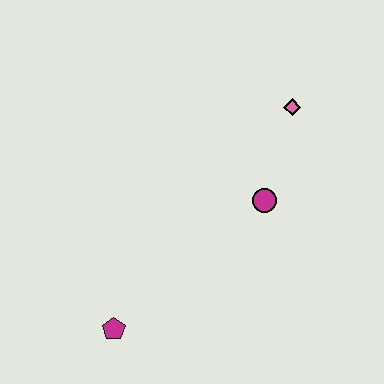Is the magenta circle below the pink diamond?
Yes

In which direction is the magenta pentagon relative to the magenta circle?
The magenta pentagon is to the left of the magenta circle.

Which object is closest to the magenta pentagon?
The magenta circle is closest to the magenta pentagon.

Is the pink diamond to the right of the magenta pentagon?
Yes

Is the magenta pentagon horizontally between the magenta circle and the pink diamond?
No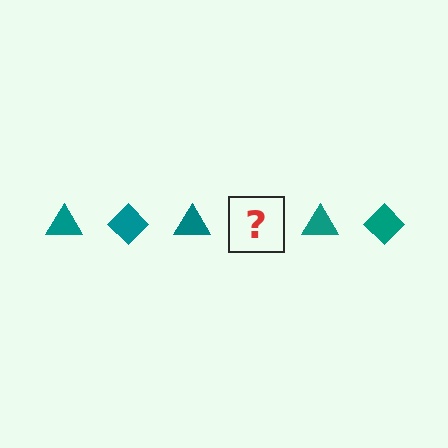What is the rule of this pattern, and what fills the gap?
The rule is that the pattern cycles through triangle, diamond shapes in teal. The gap should be filled with a teal diamond.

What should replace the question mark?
The question mark should be replaced with a teal diamond.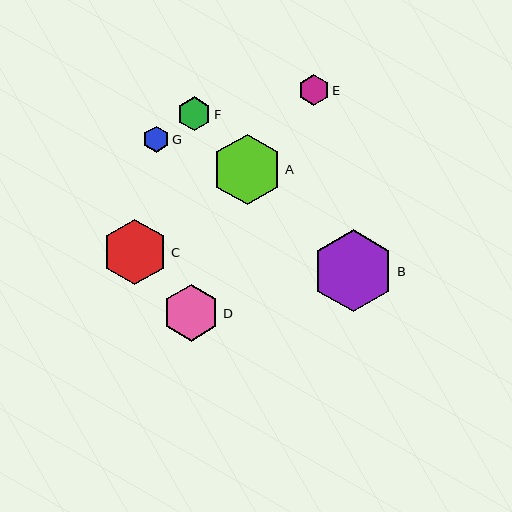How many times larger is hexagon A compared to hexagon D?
Hexagon A is approximately 1.2 times the size of hexagon D.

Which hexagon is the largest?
Hexagon B is the largest with a size of approximately 82 pixels.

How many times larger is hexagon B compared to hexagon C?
Hexagon B is approximately 1.2 times the size of hexagon C.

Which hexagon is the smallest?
Hexagon G is the smallest with a size of approximately 26 pixels.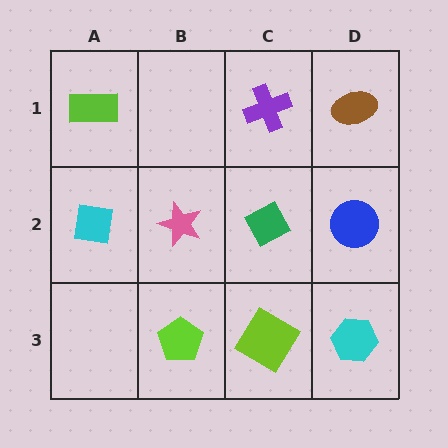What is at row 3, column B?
A lime pentagon.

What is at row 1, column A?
A lime rectangle.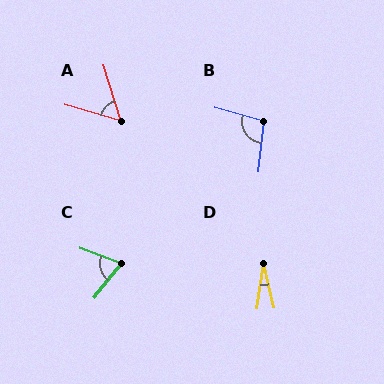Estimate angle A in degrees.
Approximately 56 degrees.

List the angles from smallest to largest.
D (22°), A (56°), C (73°), B (100°).